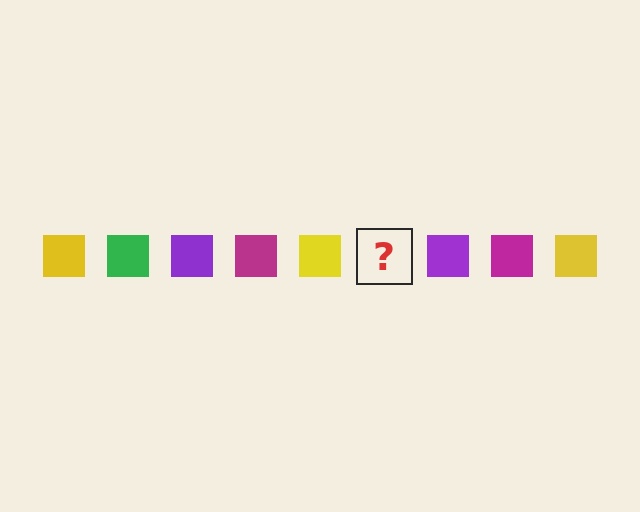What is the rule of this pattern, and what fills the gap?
The rule is that the pattern cycles through yellow, green, purple, magenta squares. The gap should be filled with a green square.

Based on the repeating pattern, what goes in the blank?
The blank should be a green square.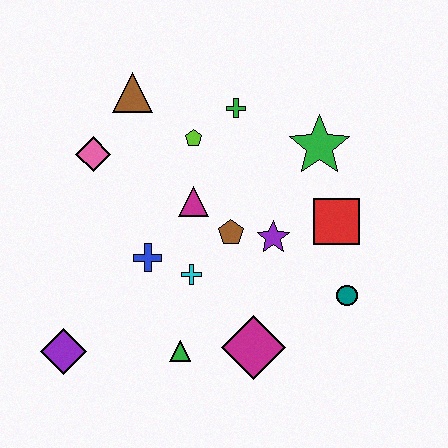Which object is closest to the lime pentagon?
The green cross is closest to the lime pentagon.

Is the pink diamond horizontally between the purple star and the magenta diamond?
No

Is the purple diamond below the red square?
Yes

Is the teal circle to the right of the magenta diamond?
Yes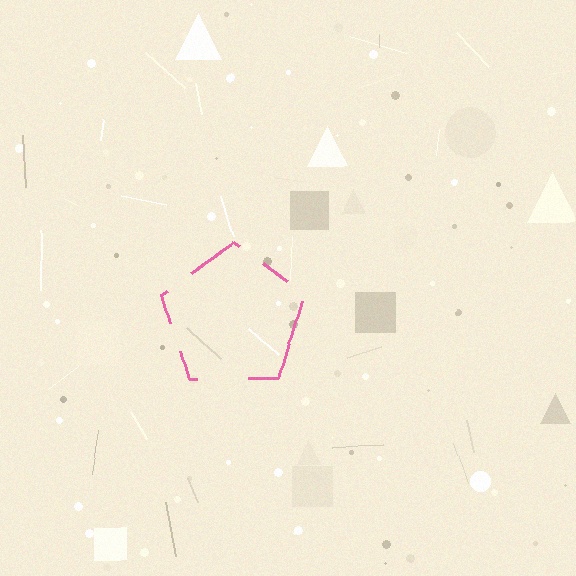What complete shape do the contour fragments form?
The contour fragments form a pentagon.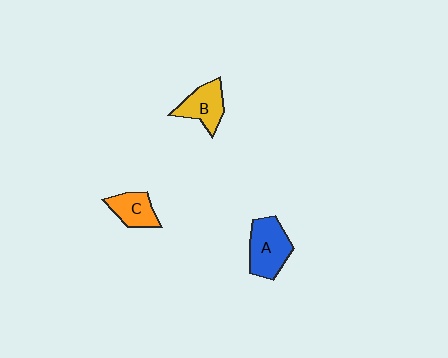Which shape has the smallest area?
Shape C (orange).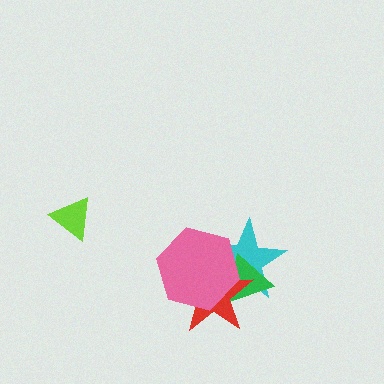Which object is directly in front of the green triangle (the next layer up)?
The red star is directly in front of the green triangle.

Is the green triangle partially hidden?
Yes, it is partially covered by another shape.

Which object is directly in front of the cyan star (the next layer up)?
The green triangle is directly in front of the cyan star.